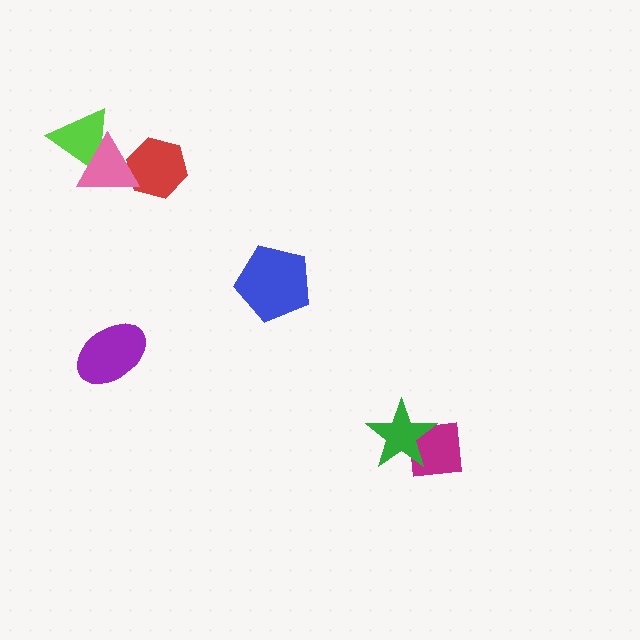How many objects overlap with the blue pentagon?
0 objects overlap with the blue pentagon.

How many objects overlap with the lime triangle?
1 object overlaps with the lime triangle.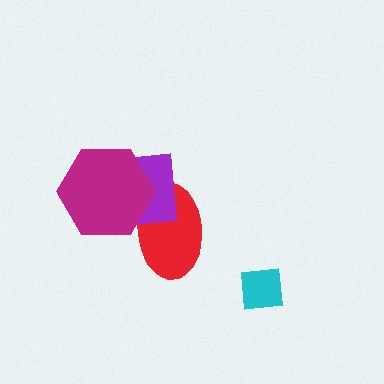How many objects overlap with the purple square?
2 objects overlap with the purple square.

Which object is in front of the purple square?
The magenta hexagon is in front of the purple square.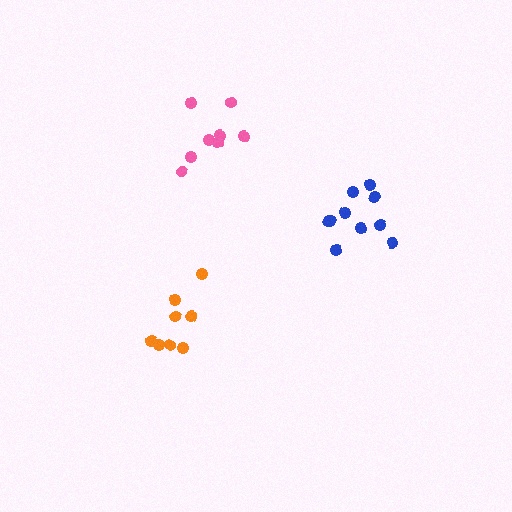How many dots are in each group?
Group 1: 8 dots, Group 2: 8 dots, Group 3: 10 dots (26 total).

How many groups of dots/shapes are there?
There are 3 groups.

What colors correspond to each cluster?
The clusters are colored: orange, pink, blue.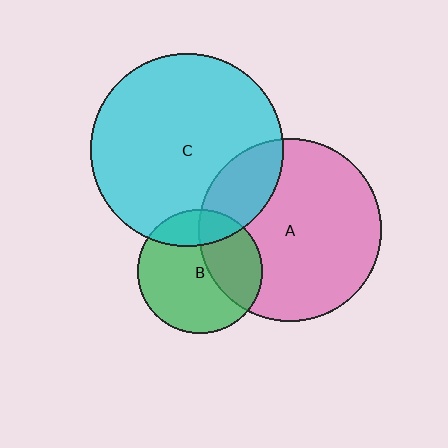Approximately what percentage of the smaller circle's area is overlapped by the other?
Approximately 35%.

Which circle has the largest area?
Circle C (cyan).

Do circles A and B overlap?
Yes.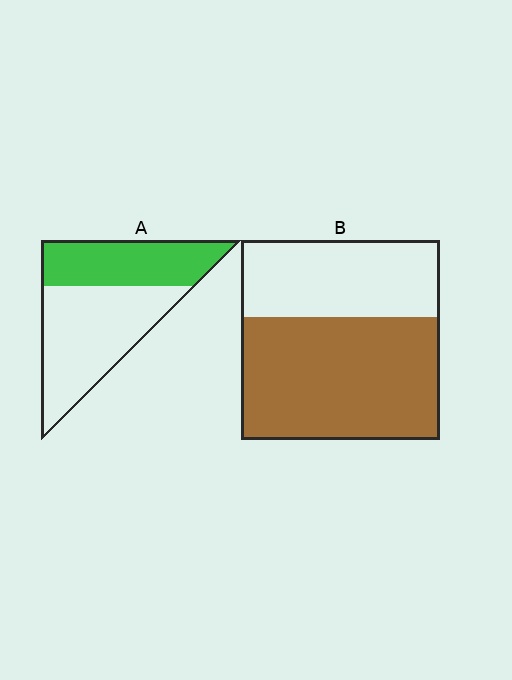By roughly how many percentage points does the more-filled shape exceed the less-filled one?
By roughly 20 percentage points (B over A).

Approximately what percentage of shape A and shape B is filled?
A is approximately 40% and B is approximately 60%.